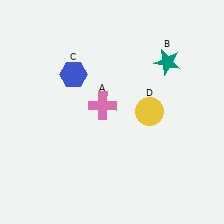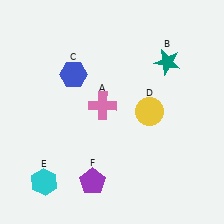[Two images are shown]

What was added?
A cyan hexagon (E), a purple pentagon (F) were added in Image 2.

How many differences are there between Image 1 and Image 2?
There are 2 differences between the two images.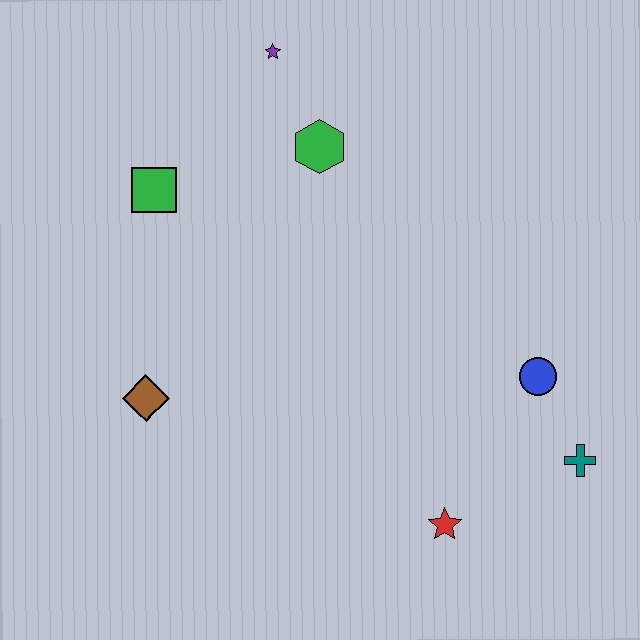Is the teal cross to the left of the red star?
No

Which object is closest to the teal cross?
The blue circle is closest to the teal cross.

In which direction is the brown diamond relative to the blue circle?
The brown diamond is to the left of the blue circle.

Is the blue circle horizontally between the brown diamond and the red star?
No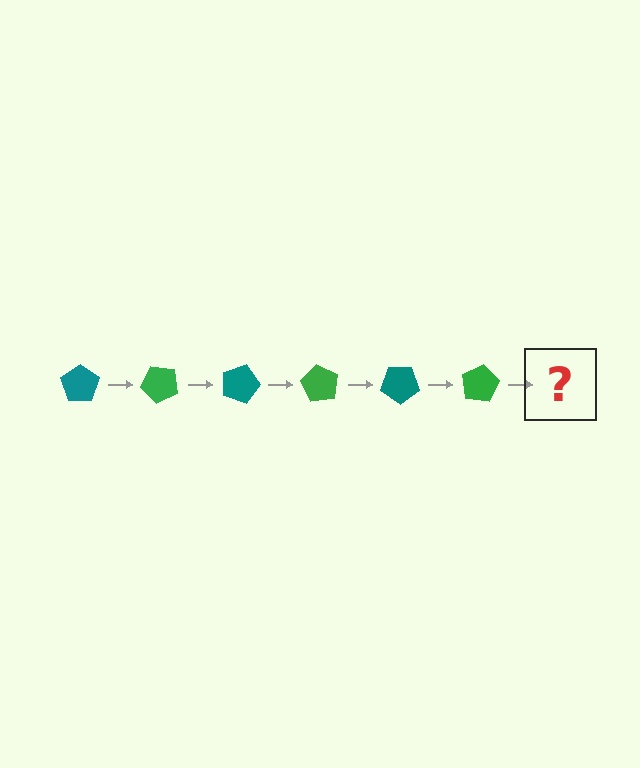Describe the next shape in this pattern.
It should be a teal pentagon, rotated 270 degrees from the start.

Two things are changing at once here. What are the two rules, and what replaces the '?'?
The two rules are that it rotates 45 degrees each step and the color cycles through teal and green. The '?' should be a teal pentagon, rotated 270 degrees from the start.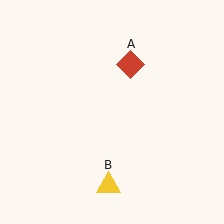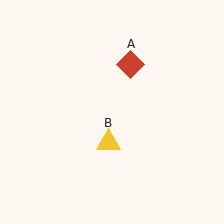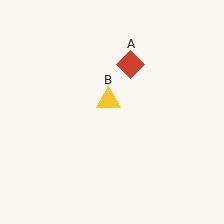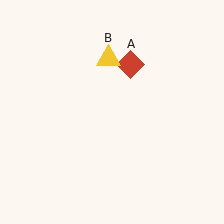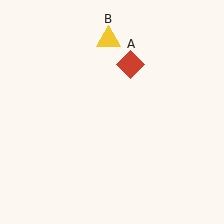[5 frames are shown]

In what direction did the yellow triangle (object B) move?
The yellow triangle (object B) moved up.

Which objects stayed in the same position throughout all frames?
Red diamond (object A) remained stationary.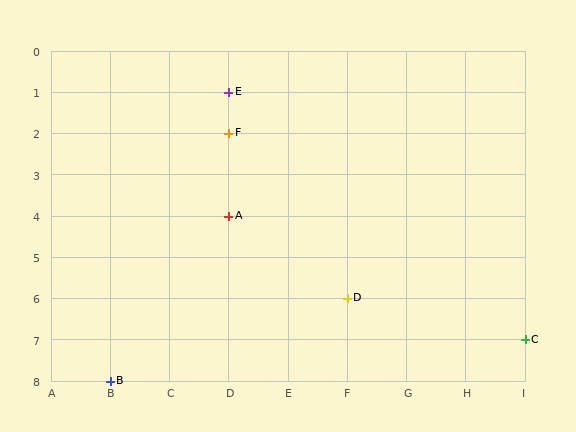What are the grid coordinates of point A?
Point A is at grid coordinates (D, 4).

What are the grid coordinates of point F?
Point F is at grid coordinates (D, 2).